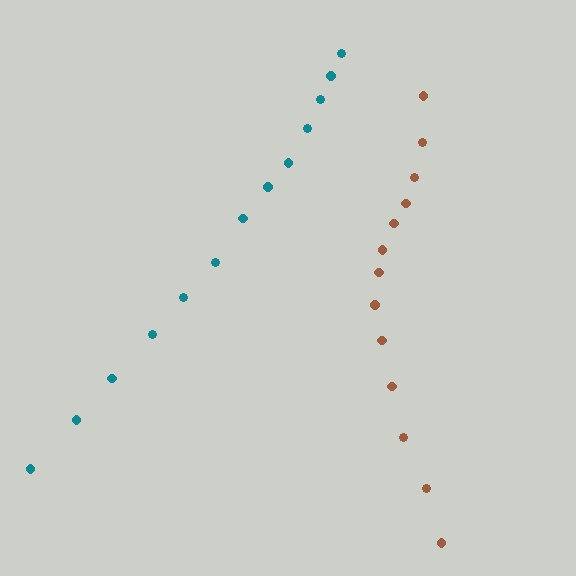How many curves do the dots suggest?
There are 2 distinct paths.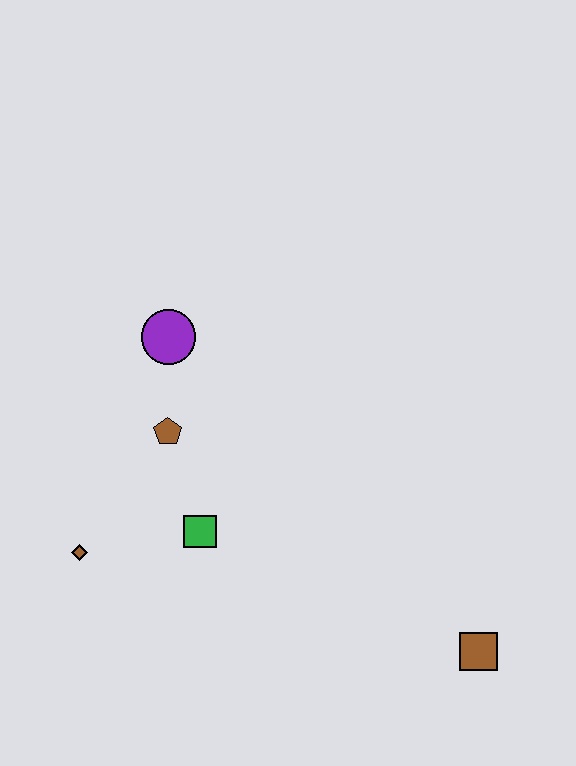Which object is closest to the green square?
The brown pentagon is closest to the green square.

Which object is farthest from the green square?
The brown square is farthest from the green square.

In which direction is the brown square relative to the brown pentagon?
The brown square is to the right of the brown pentagon.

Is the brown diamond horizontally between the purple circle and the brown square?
No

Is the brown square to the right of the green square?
Yes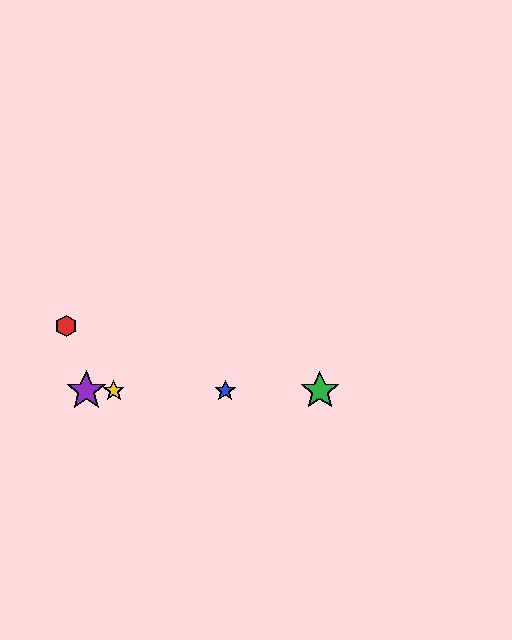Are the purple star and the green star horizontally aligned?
Yes, both are at y≈391.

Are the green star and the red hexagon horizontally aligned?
No, the green star is at y≈391 and the red hexagon is at y≈326.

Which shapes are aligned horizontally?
The blue star, the green star, the yellow star, the purple star are aligned horizontally.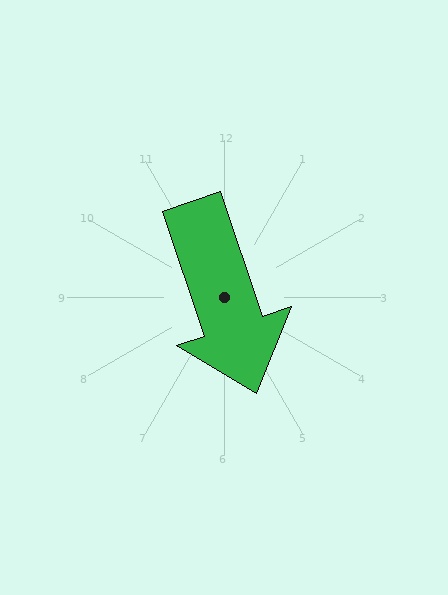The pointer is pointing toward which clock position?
Roughly 5 o'clock.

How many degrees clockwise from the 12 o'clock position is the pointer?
Approximately 161 degrees.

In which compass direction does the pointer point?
South.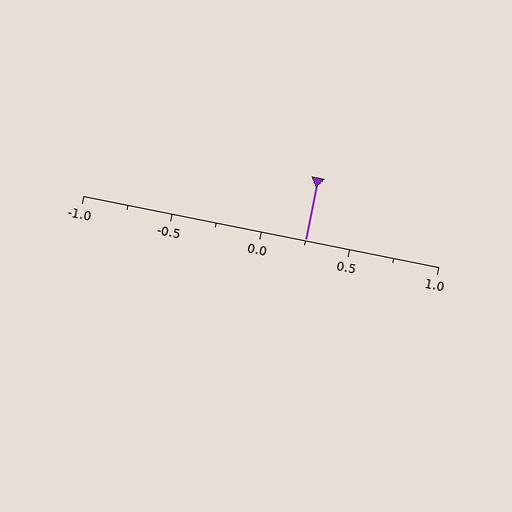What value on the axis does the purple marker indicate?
The marker indicates approximately 0.25.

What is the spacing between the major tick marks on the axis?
The major ticks are spaced 0.5 apart.